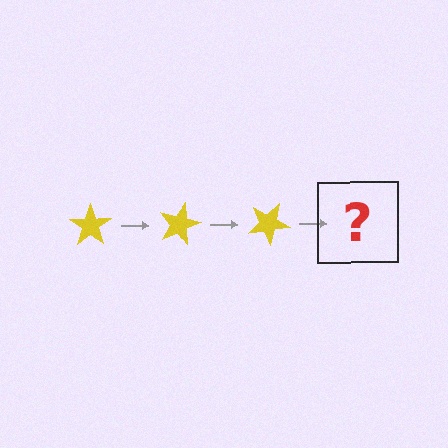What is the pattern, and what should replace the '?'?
The pattern is that the star rotates 15 degrees each step. The '?' should be a yellow star rotated 45 degrees.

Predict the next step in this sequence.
The next step is a yellow star rotated 45 degrees.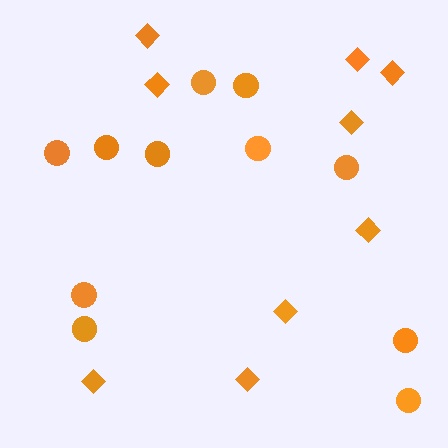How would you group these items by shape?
There are 2 groups: one group of circles (11) and one group of diamonds (9).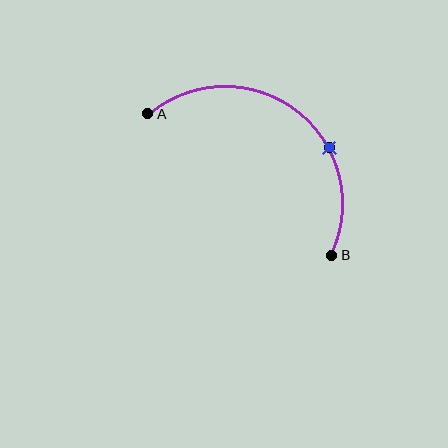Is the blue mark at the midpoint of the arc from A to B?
No. The blue mark lies on the arc but is closer to endpoint B. The arc midpoint would be at the point on the curve equidistant along the arc from both A and B.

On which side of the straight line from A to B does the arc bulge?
The arc bulges above and to the right of the straight line connecting A and B.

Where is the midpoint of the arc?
The arc midpoint is the point on the curve farthest from the straight line joining A and B. It sits above and to the right of that line.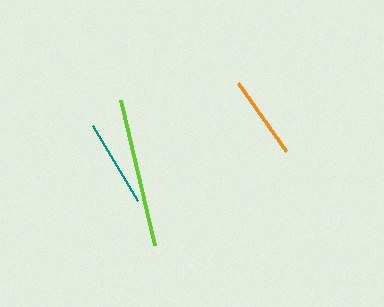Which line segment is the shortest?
The orange line is the shortest at approximately 83 pixels.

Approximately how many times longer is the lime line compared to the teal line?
The lime line is approximately 1.7 times the length of the teal line.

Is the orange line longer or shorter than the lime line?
The lime line is longer than the orange line.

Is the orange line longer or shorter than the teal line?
The teal line is longer than the orange line.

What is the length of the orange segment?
The orange segment is approximately 83 pixels long.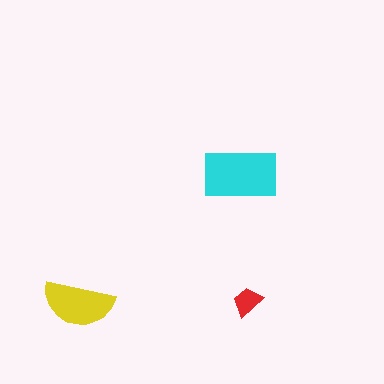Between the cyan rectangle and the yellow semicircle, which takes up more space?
The cyan rectangle.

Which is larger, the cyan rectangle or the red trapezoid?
The cyan rectangle.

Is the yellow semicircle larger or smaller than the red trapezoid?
Larger.